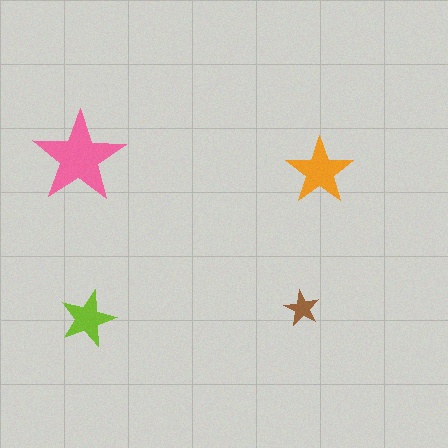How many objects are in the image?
There are 4 objects in the image.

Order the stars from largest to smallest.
the pink one, the orange one, the lime one, the brown one.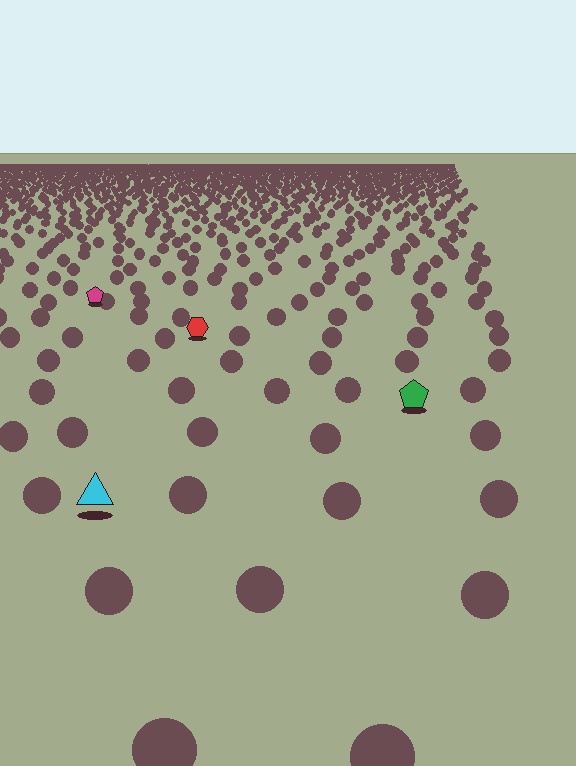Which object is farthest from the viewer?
The magenta pentagon is farthest from the viewer. It appears smaller and the ground texture around it is denser.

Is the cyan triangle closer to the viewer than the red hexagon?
Yes. The cyan triangle is closer — you can tell from the texture gradient: the ground texture is coarser near it.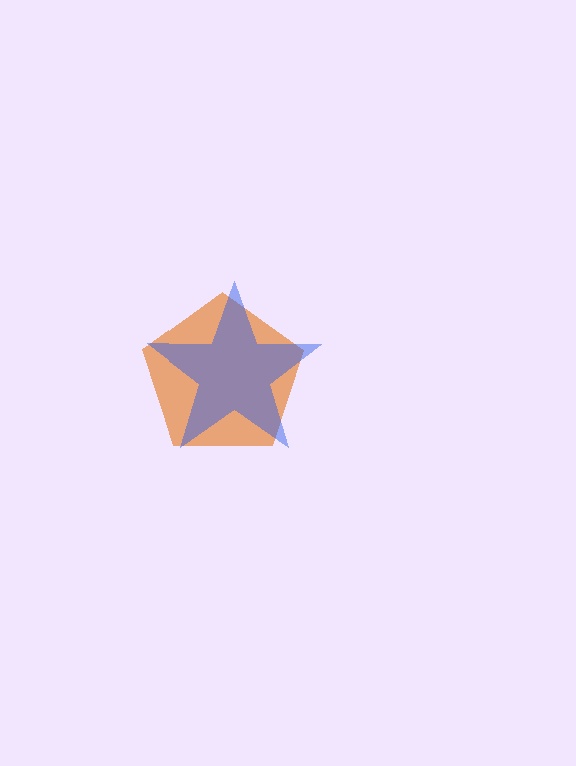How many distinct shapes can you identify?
There are 2 distinct shapes: an orange pentagon, a blue star.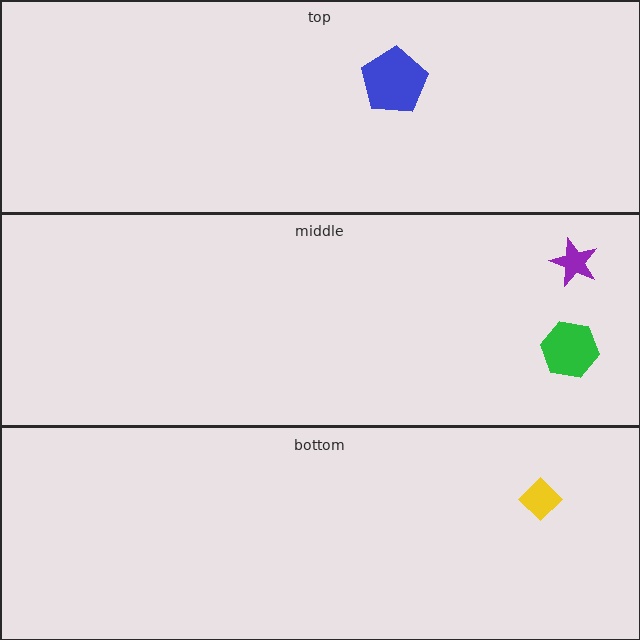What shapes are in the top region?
The blue pentagon.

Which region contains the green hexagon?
The middle region.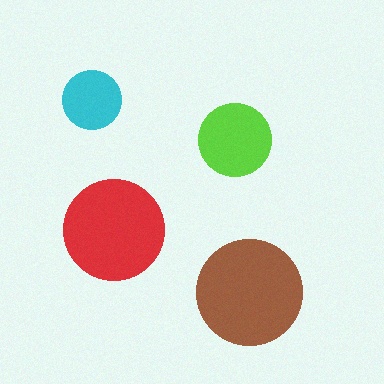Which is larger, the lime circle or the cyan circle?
The lime one.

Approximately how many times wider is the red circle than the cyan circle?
About 1.5 times wider.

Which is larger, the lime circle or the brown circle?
The brown one.